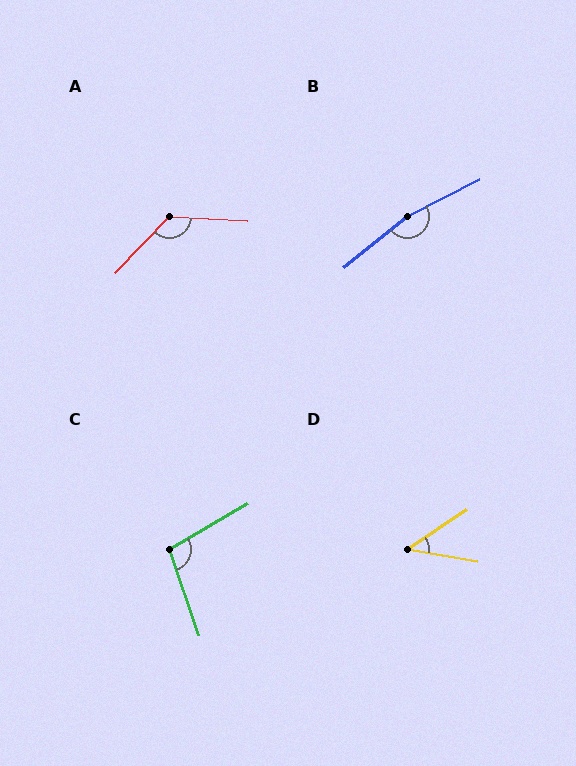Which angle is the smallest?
D, at approximately 44 degrees.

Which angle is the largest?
B, at approximately 169 degrees.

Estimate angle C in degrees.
Approximately 101 degrees.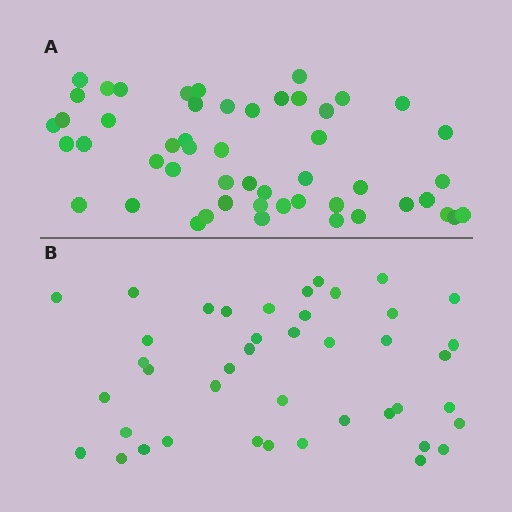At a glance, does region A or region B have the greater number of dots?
Region A (the top region) has more dots.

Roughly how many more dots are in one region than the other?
Region A has roughly 8 or so more dots than region B.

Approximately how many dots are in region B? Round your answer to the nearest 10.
About 40 dots. (The exact count is 42, which rounds to 40.)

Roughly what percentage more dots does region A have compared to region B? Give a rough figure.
About 20% more.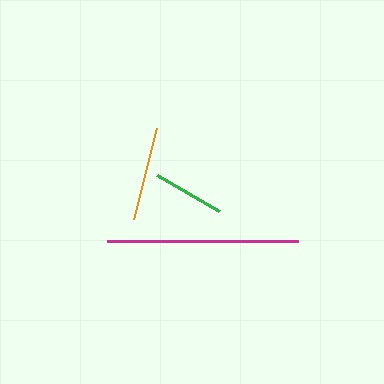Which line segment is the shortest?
The green line is the shortest at approximately 71 pixels.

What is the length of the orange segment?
The orange segment is approximately 94 pixels long.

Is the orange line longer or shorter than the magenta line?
The magenta line is longer than the orange line.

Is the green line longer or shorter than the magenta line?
The magenta line is longer than the green line.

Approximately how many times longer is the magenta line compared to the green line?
The magenta line is approximately 2.7 times the length of the green line.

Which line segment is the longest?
The magenta line is the longest at approximately 191 pixels.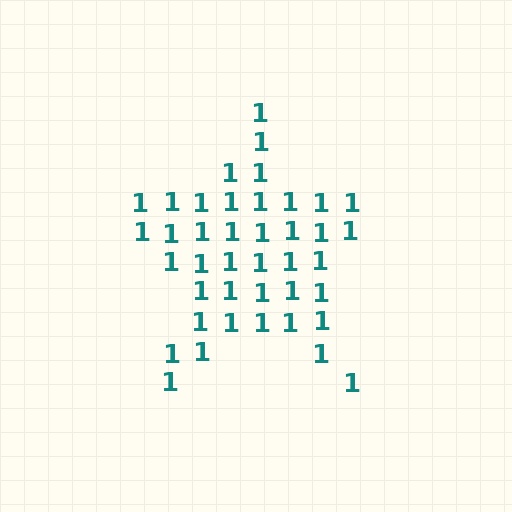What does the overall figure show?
The overall figure shows a star.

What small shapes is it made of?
It is made of small digit 1's.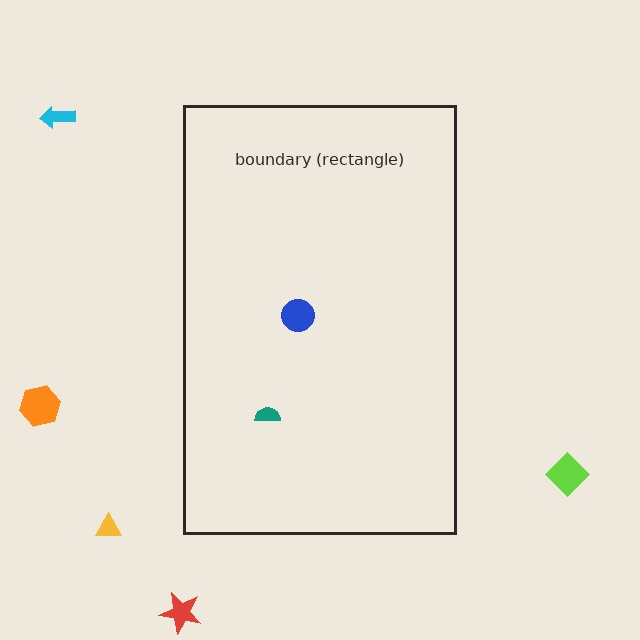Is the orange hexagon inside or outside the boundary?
Outside.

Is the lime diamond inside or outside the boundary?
Outside.